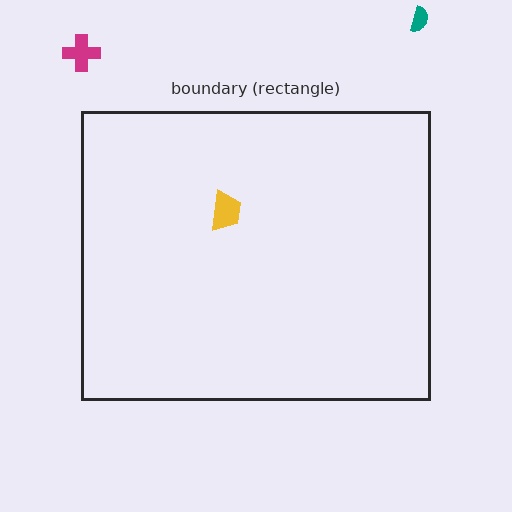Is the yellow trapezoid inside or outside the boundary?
Inside.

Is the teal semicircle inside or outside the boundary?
Outside.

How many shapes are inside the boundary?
1 inside, 2 outside.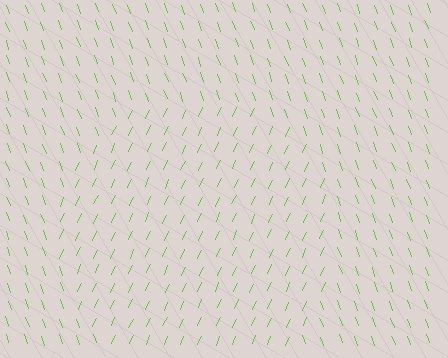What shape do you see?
I see a circle.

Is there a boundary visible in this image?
Yes, there is a texture boundary formed by a change in line orientation.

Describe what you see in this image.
The image is filled with small lime line segments. A circle region in the image has lines oriented differently from the surrounding lines, creating a visible texture boundary.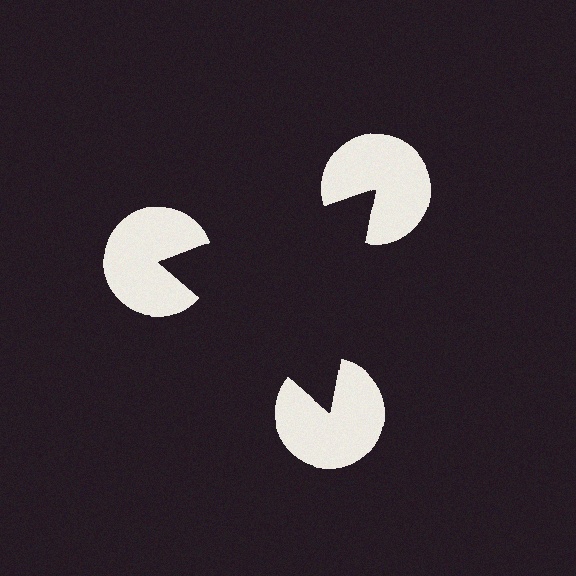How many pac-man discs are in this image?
There are 3 — one at each vertex of the illusory triangle.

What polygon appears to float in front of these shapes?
An illusory triangle — its edges are inferred from the aligned wedge cuts in the pac-man discs, not physically drawn.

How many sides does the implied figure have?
3 sides.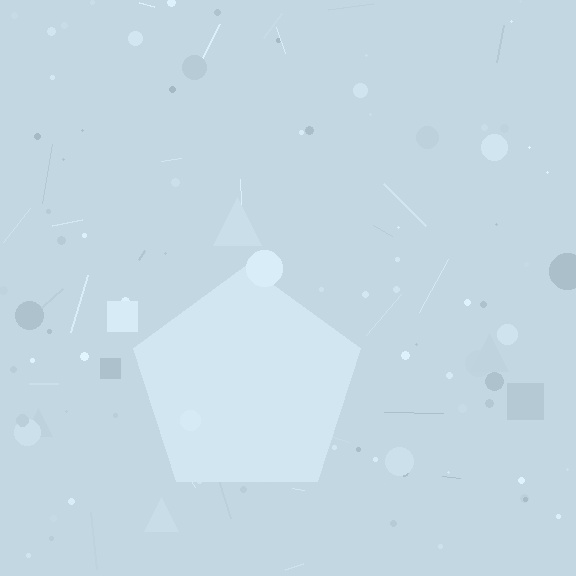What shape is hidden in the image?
A pentagon is hidden in the image.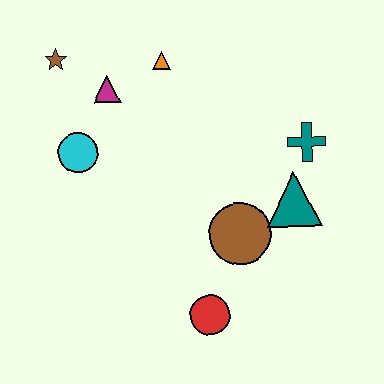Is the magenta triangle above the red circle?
Yes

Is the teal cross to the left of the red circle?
No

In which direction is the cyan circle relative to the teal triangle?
The cyan circle is to the left of the teal triangle.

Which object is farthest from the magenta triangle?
The red circle is farthest from the magenta triangle.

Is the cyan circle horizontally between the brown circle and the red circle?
No